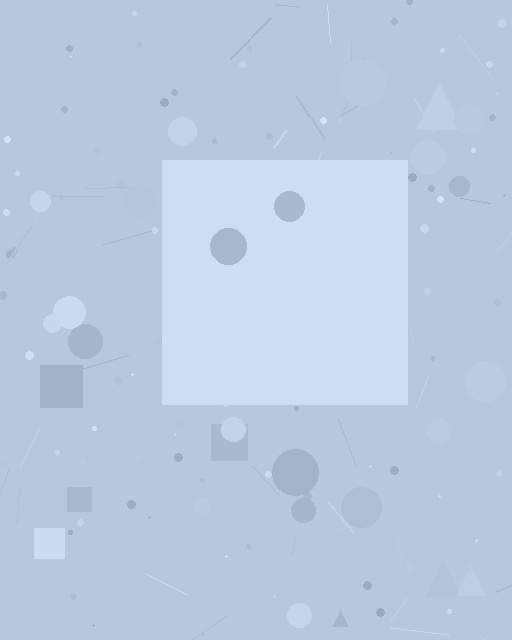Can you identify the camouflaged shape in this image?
The camouflaged shape is a square.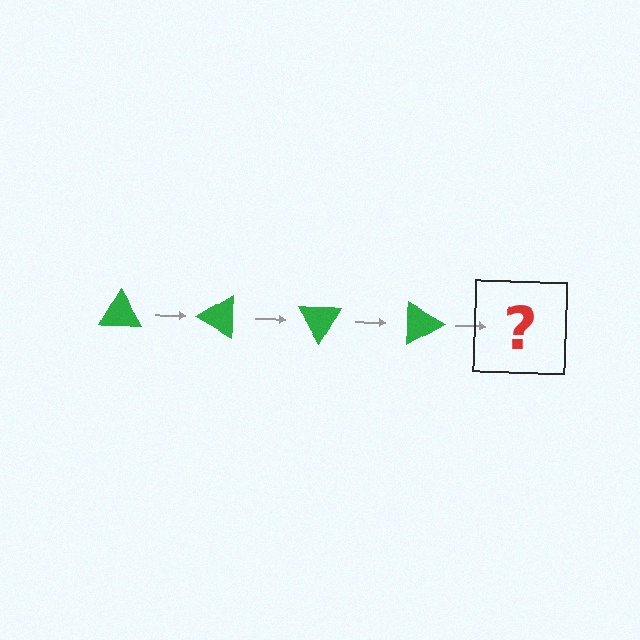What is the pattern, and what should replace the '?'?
The pattern is that the triangle rotates 30 degrees each step. The '?' should be a green triangle rotated 120 degrees.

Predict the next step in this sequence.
The next step is a green triangle rotated 120 degrees.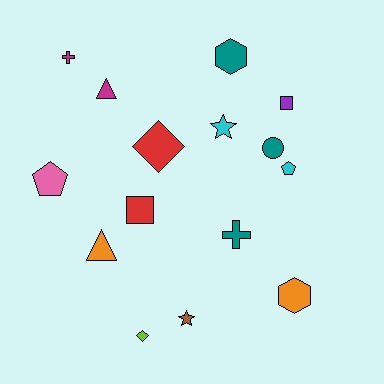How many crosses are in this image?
There are 2 crosses.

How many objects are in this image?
There are 15 objects.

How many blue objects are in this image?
There are no blue objects.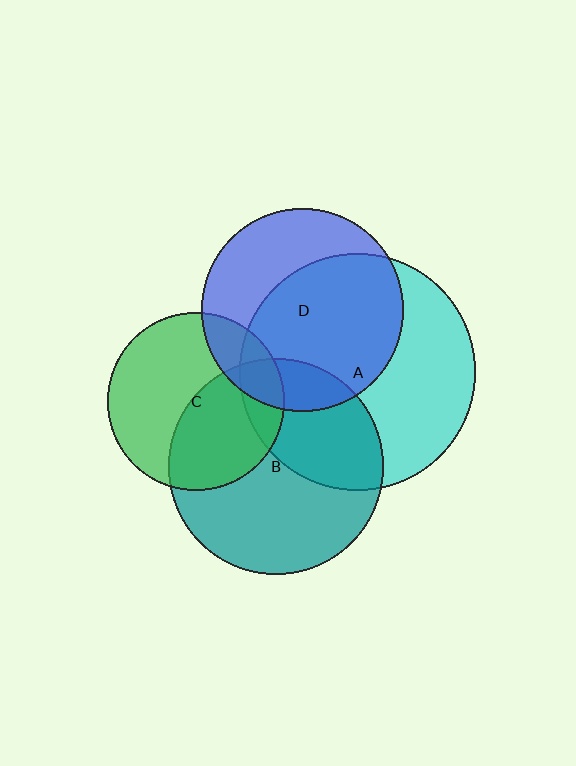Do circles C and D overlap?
Yes.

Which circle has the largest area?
Circle A (cyan).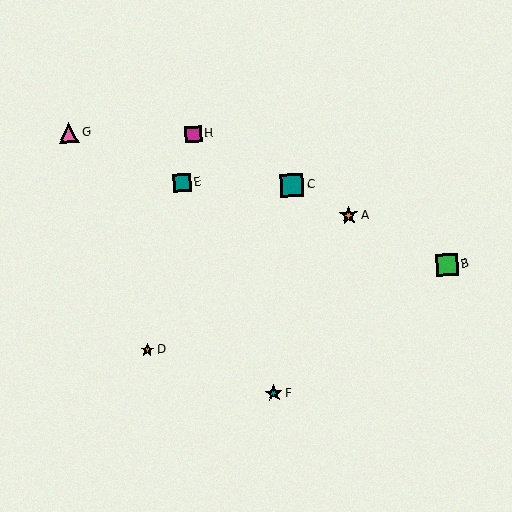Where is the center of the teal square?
The center of the teal square is at (292, 185).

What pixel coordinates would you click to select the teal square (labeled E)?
Click at (182, 183) to select the teal square E.